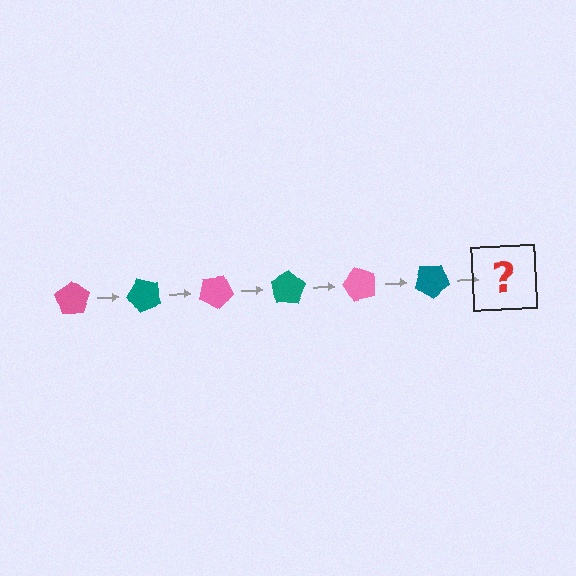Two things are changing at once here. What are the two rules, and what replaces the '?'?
The two rules are that it rotates 50 degrees each step and the color cycles through pink and teal. The '?' should be a pink pentagon, rotated 300 degrees from the start.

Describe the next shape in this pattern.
It should be a pink pentagon, rotated 300 degrees from the start.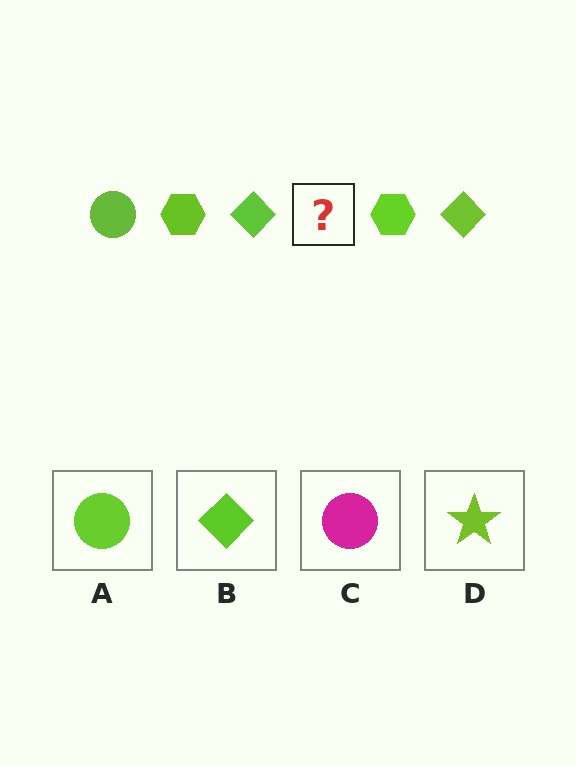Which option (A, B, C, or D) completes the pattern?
A.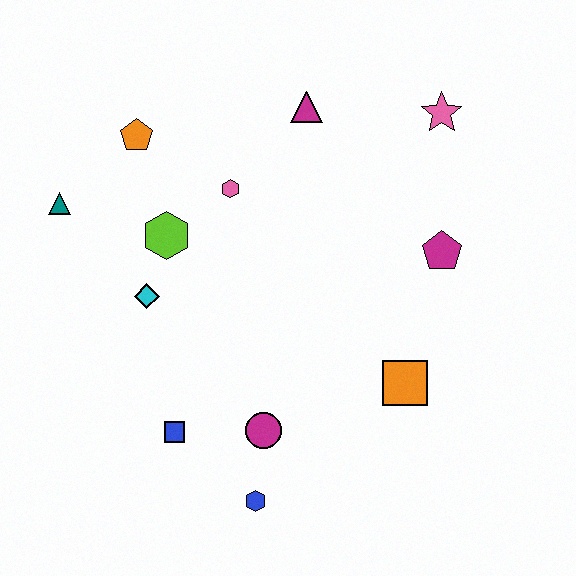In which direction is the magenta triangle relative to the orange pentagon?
The magenta triangle is to the right of the orange pentagon.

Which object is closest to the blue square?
The magenta circle is closest to the blue square.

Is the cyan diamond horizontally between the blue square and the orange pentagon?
Yes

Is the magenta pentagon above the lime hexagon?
No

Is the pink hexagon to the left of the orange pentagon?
No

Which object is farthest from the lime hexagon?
The pink star is farthest from the lime hexagon.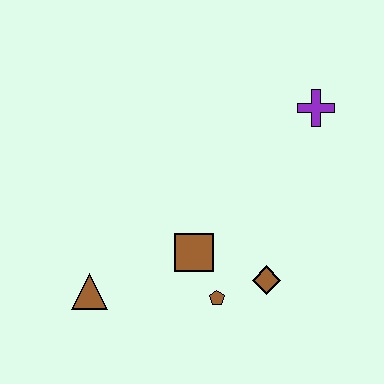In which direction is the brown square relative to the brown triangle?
The brown square is to the right of the brown triangle.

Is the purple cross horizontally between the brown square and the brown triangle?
No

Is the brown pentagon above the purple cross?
No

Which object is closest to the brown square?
The brown pentagon is closest to the brown square.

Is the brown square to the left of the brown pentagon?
Yes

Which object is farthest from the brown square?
The purple cross is farthest from the brown square.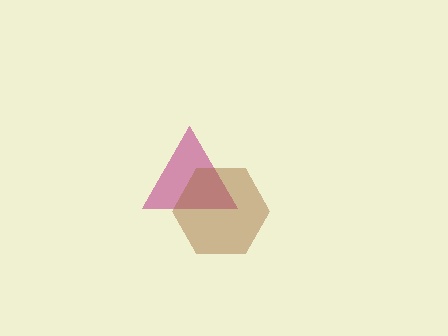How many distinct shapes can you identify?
There are 2 distinct shapes: a magenta triangle, a brown hexagon.